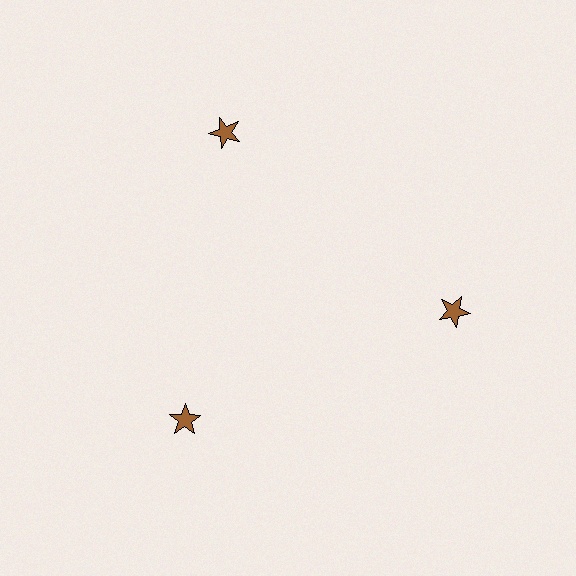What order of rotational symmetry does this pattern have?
This pattern has 3-fold rotational symmetry.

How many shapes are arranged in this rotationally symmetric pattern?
There are 3 shapes, arranged in 3 groups of 1.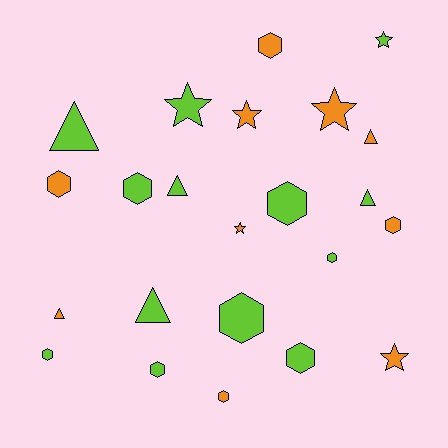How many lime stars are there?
There are 2 lime stars.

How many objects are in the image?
There are 23 objects.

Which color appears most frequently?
Lime, with 13 objects.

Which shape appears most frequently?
Hexagon, with 11 objects.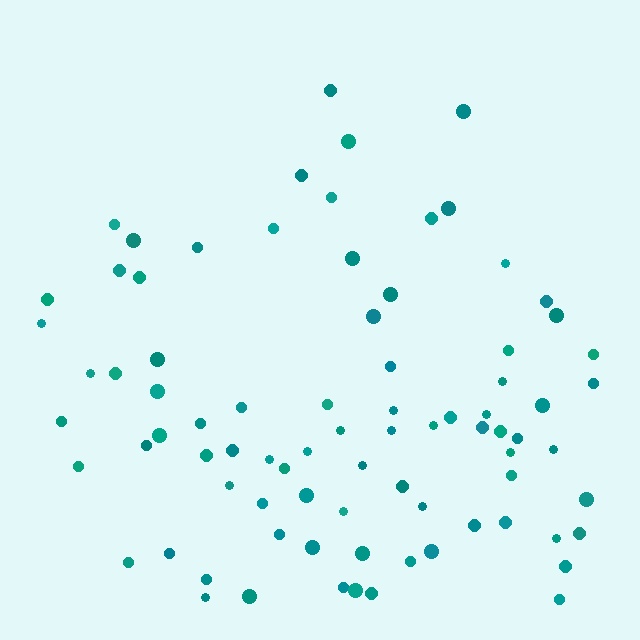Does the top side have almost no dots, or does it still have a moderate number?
Still a moderate number, just noticeably fewer than the bottom.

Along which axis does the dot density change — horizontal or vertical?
Vertical.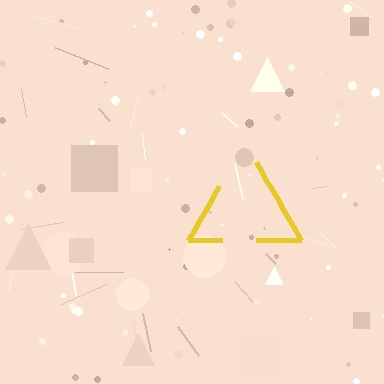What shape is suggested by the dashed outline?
The dashed outline suggests a triangle.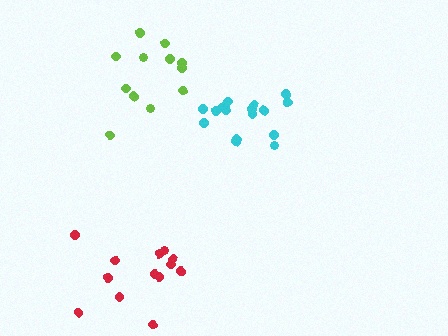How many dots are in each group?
Group 1: 17 dots, Group 2: 13 dots, Group 3: 12 dots (42 total).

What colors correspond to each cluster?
The clusters are colored: cyan, red, lime.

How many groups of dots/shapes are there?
There are 3 groups.